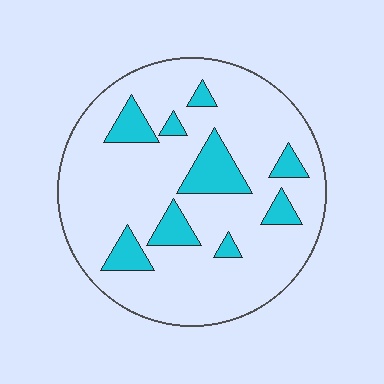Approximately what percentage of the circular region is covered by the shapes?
Approximately 15%.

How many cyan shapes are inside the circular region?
9.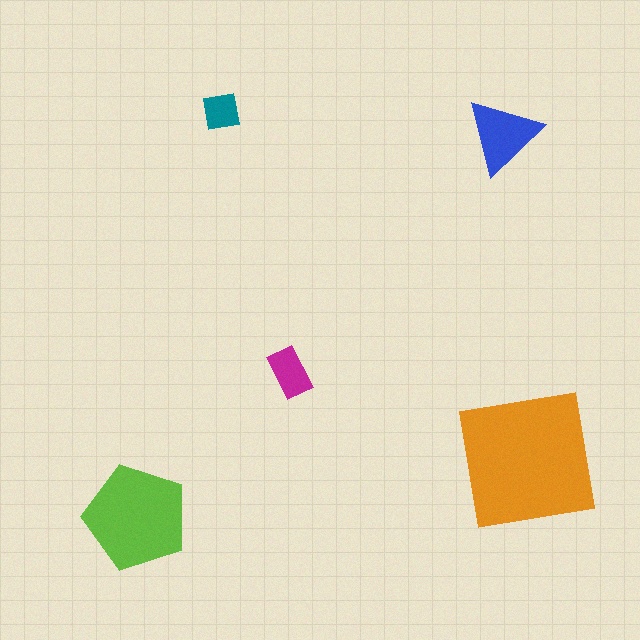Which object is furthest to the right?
The orange square is rightmost.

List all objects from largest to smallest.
The orange square, the lime pentagon, the blue triangle, the magenta rectangle, the teal square.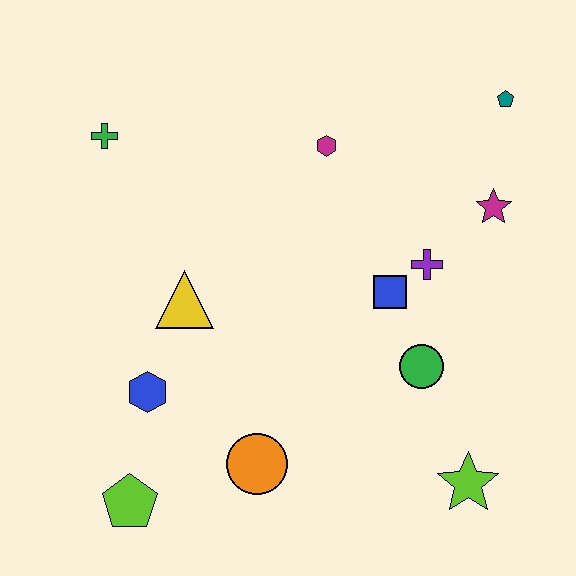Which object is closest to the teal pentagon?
The magenta star is closest to the teal pentagon.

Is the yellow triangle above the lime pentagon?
Yes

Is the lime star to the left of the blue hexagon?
No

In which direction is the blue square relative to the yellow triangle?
The blue square is to the right of the yellow triangle.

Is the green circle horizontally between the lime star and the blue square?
Yes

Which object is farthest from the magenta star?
The lime pentagon is farthest from the magenta star.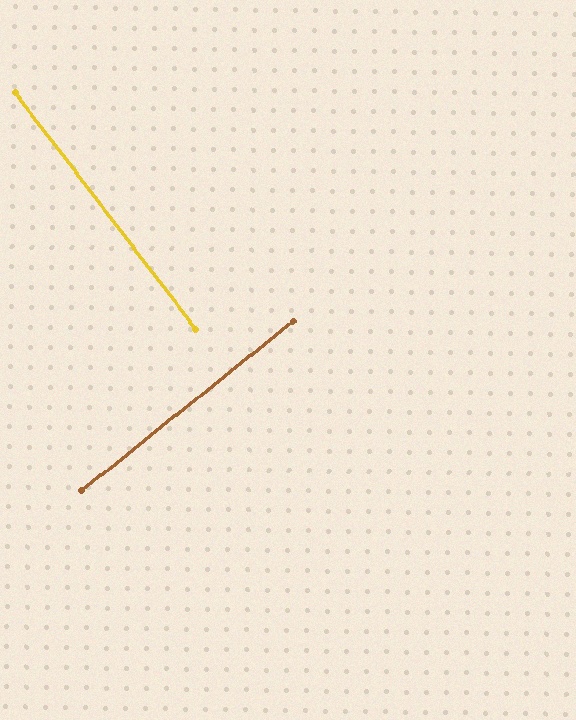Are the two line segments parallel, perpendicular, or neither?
Perpendicular — they meet at approximately 89°.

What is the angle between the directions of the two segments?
Approximately 89 degrees.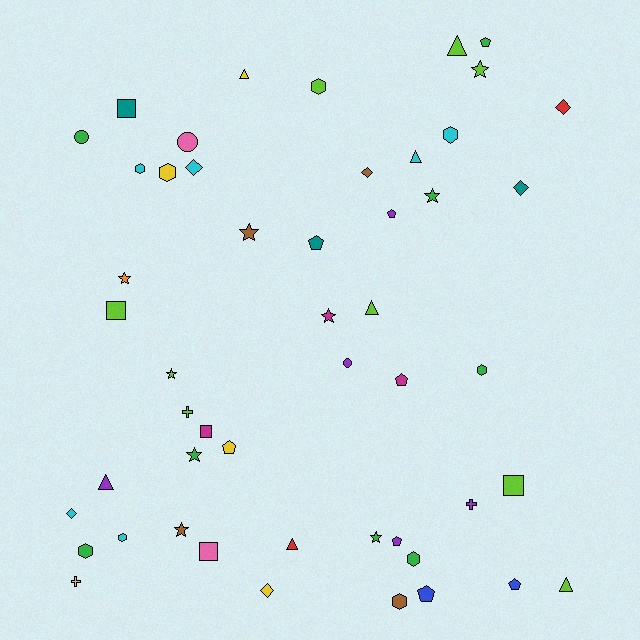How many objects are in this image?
There are 50 objects.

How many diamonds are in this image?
There are 6 diamonds.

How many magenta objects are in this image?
There are 3 magenta objects.